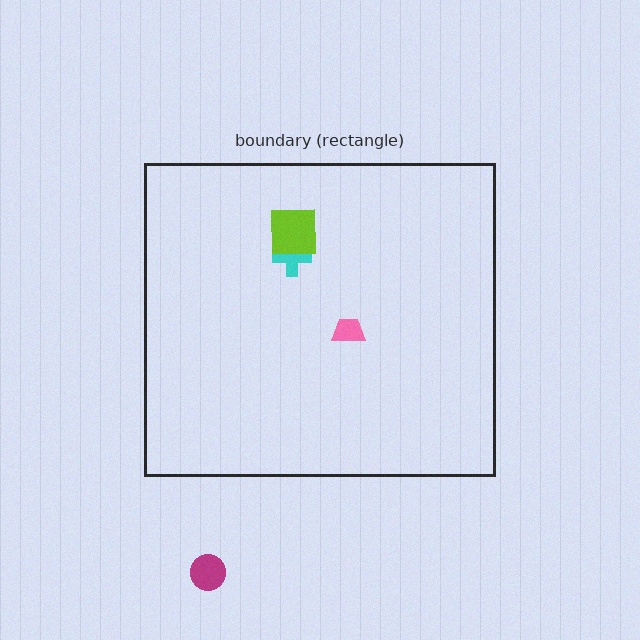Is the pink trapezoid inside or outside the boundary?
Inside.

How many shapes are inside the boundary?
3 inside, 1 outside.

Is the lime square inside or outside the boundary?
Inside.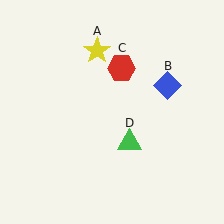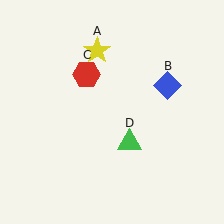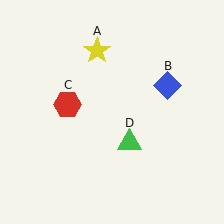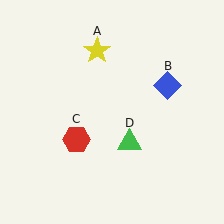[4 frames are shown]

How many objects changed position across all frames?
1 object changed position: red hexagon (object C).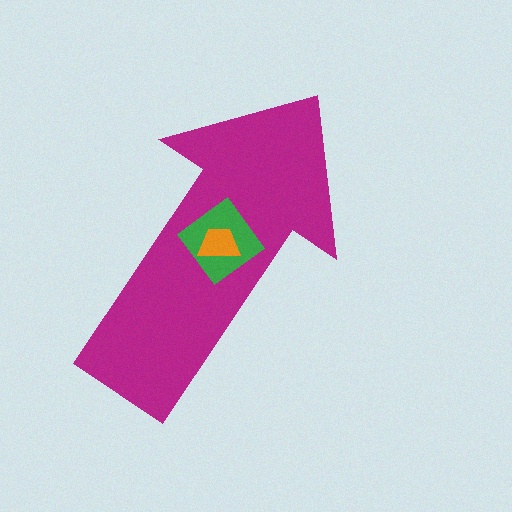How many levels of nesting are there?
3.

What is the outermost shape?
The magenta arrow.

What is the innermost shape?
The orange trapezoid.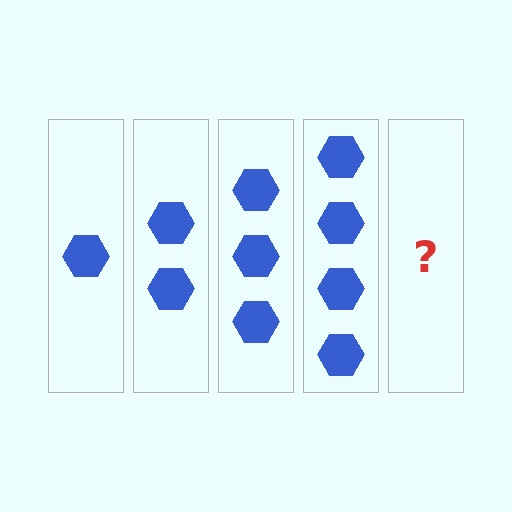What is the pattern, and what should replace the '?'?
The pattern is that each step adds one more hexagon. The '?' should be 5 hexagons.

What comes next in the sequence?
The next element should be 5 hexagons.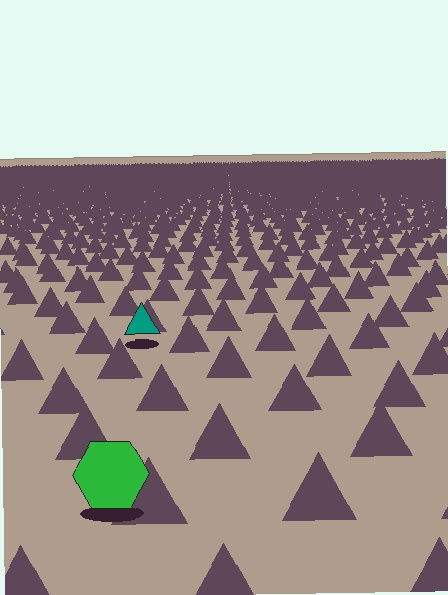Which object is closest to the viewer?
The green hexagon is closest. The texture marks near it are larger and more spread out.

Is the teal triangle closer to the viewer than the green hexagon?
No. The green hexagon is closer — you can tell from the texture gradient: the ground texture is coarser near it.